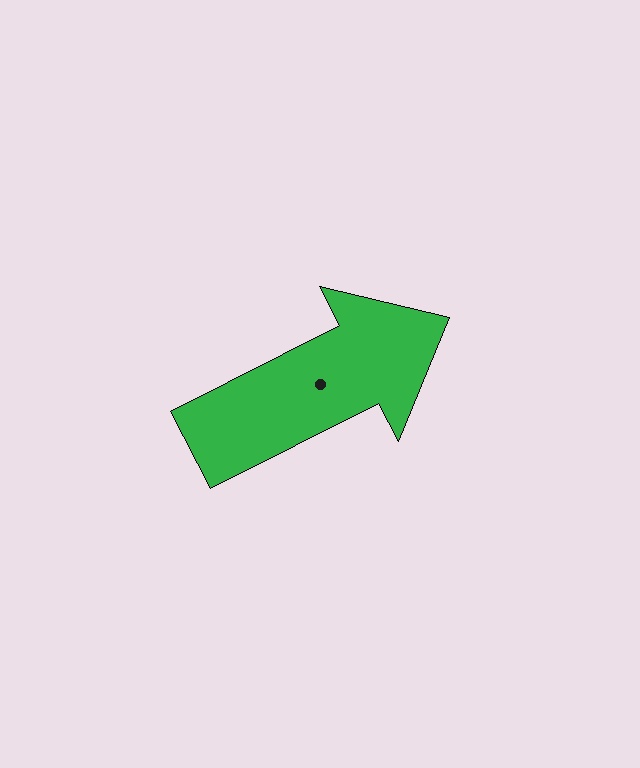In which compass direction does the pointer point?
Northeast.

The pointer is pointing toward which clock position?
Roughly 2 o'clock.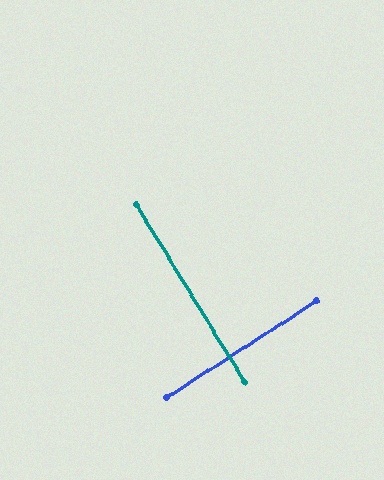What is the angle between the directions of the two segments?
Approximately 89 degrees.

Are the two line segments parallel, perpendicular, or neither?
Perpendicular — they meet at approximately 89°.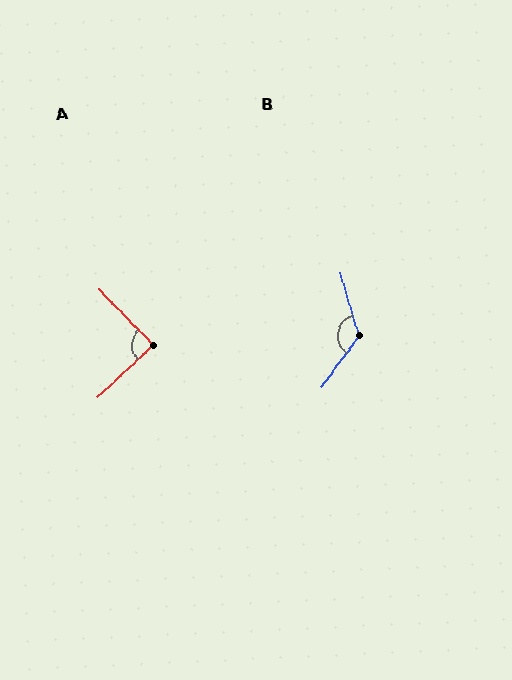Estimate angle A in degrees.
Approximately 88 degrees.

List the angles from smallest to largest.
A (88°), B (128°).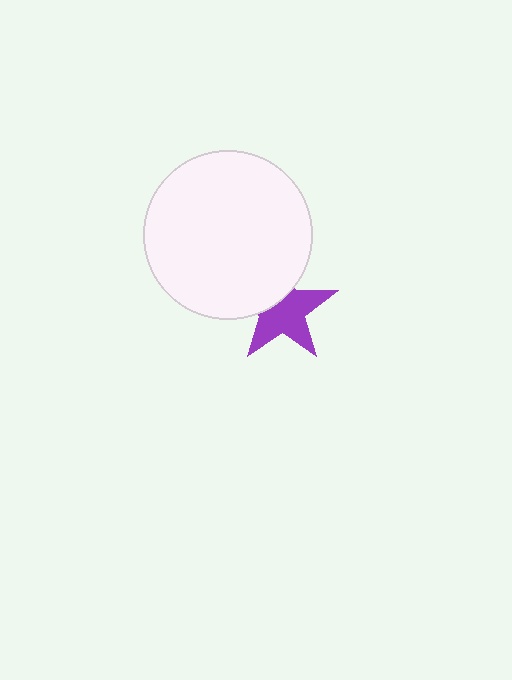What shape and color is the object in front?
The object in front is a white circle.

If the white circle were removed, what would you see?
You would see the complete purple star.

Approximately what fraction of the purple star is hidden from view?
Roughly 35% of the purple star is hidden behind the white circle.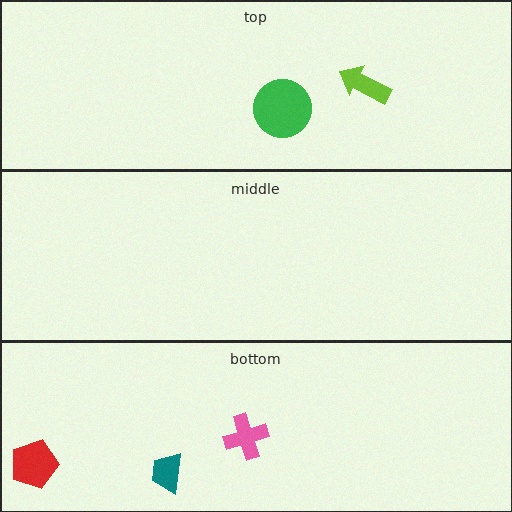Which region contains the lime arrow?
The top region.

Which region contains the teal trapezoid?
The bottom region.